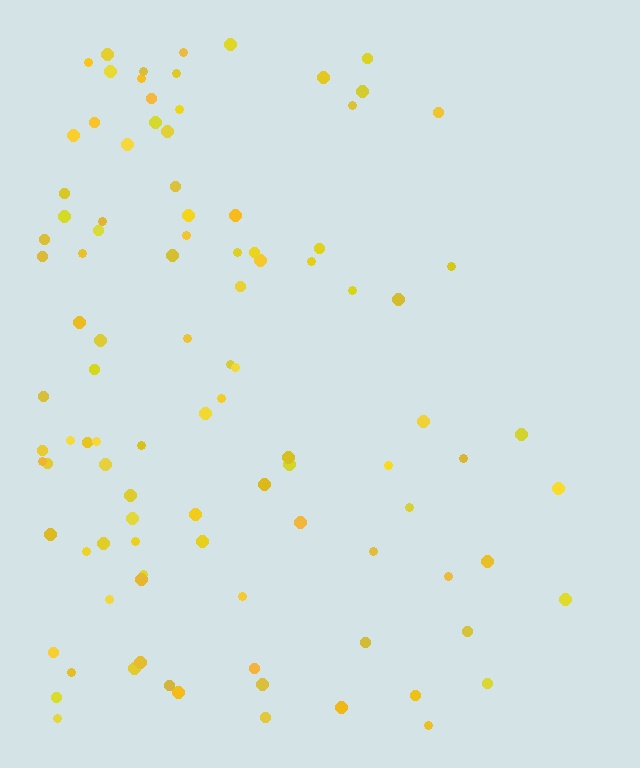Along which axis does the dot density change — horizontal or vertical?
Horizontal.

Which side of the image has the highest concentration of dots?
The left.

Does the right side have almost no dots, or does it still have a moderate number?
Still a moderate number, just noticeably fewer than the left.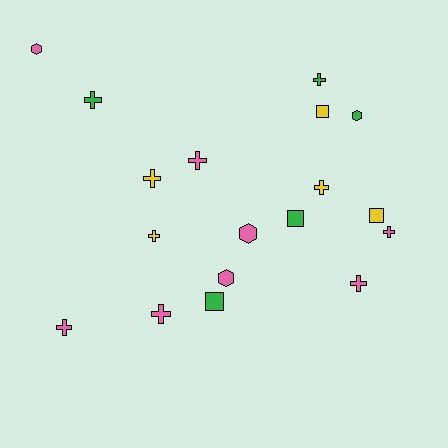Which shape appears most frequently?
Cross, with 10 objects.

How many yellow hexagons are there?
There are no yellow hexagons.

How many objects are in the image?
There are 18 objects.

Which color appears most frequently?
Pink, with 8 objects.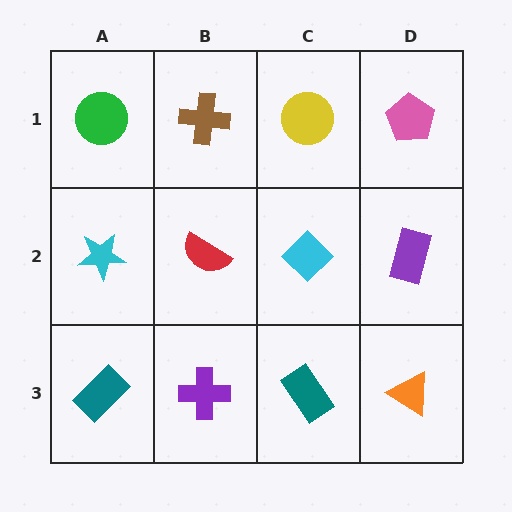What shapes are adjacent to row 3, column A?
A cyan star (row 2, column A), a purple cross (row 3, column B).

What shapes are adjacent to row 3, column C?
A cyan diamond (row 2, column C), a purple cross (row 3, column B), an orange triangle (row 3, column D).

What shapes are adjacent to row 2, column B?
A brown cross (row 1, column B), a purple cross (row 3, column B), a cyan star (row 2, column A), a cyan diamond (row 2, column C).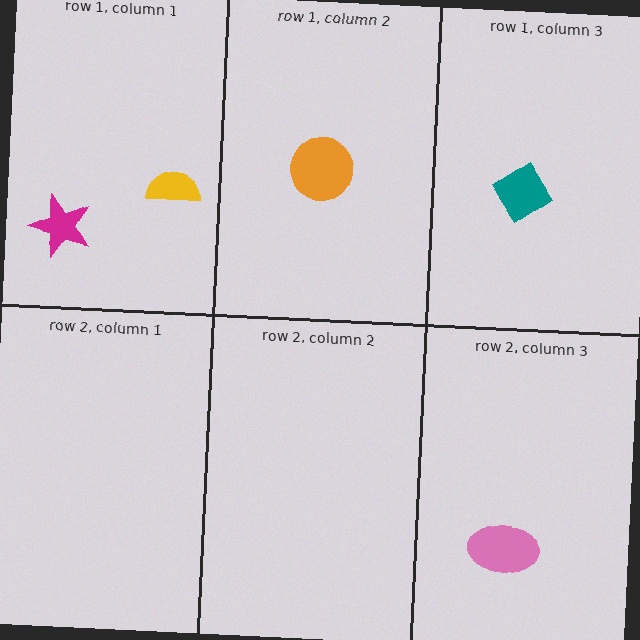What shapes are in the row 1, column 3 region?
The teal diamond.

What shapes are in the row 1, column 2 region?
The orange circle.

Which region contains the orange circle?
The row 1, column 2 region.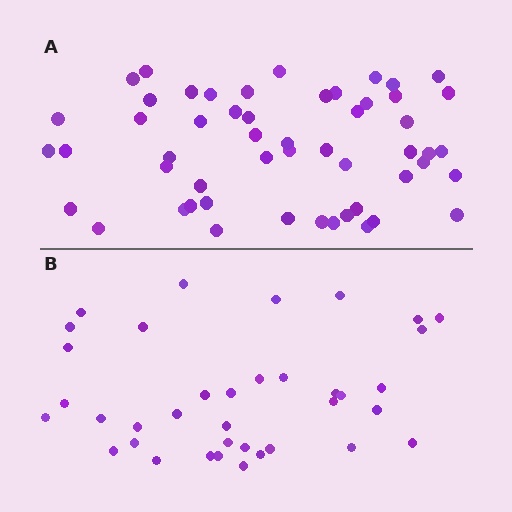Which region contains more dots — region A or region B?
Region A (the top region) has more dots.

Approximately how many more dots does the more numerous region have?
Region A has approximately 15 more dots than region B.